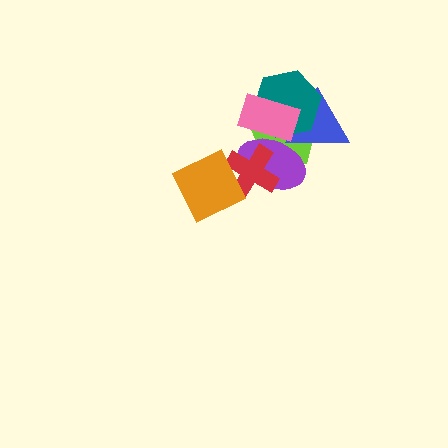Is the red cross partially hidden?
Yes, it is partially covered by another shape.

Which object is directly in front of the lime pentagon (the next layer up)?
The blue triangle is directly in front of the lime pentagon.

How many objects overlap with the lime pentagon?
5 objects overlap with the lime pentagon.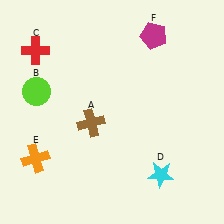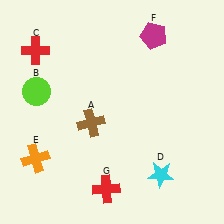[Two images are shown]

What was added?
A red cross (G) was added in Image 2.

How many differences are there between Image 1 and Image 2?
There is 1 difference between the two images.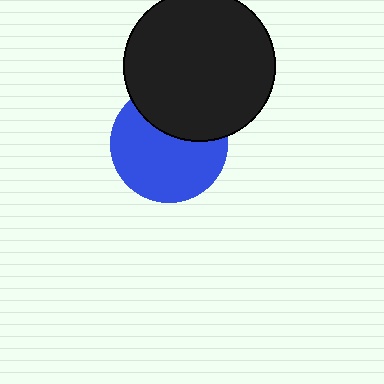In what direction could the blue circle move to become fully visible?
The blue circle could move down. That would shift it out from behind the black circle entirely.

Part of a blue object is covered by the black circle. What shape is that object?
It is a circle.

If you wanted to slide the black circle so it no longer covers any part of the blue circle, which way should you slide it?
Slide it up — that is the most direct way to separate the two shapes.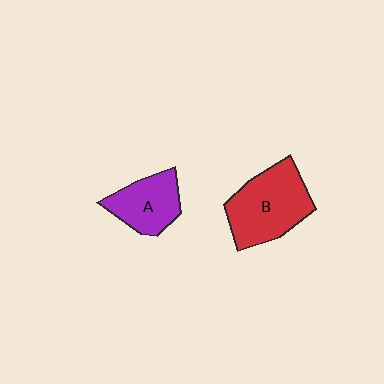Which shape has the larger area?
Shape B (red).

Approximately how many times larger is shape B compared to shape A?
Approximately 1.5 times.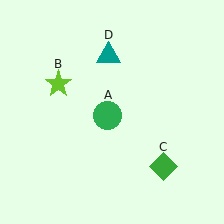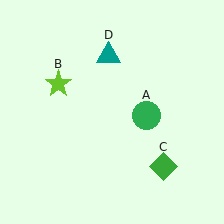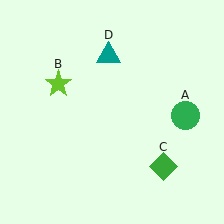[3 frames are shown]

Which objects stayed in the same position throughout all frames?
Lime star (object B) and green diamond (object C) and teal triangle (object D) remained stationary.